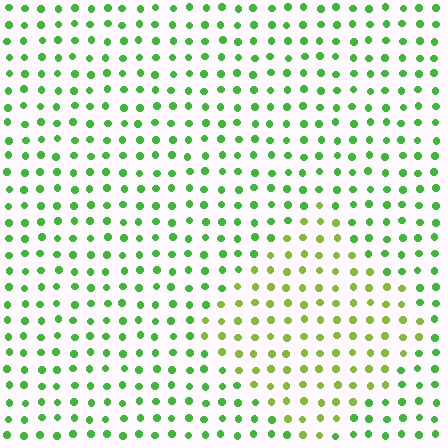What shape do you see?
I see a diamond.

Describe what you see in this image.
The image is filled with small green elements in a uniform arrangement. A diamond-shaped region is visible where the elements are tinted to a slightly different hue, forming a subtle color boundary.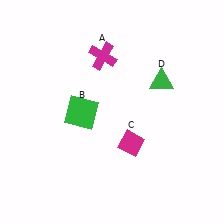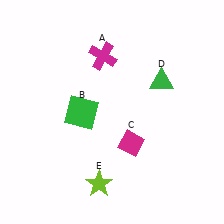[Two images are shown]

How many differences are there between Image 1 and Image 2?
There is 1 difference between the two images.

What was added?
A lime star (E) was added in Image 2.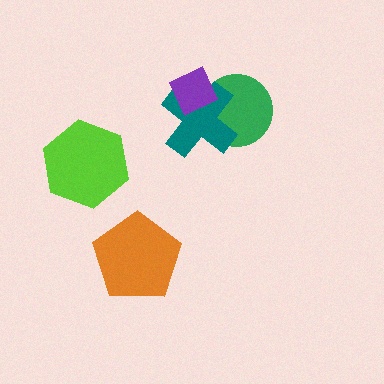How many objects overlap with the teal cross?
2 objects overlap with the teal cross.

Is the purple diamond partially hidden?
No, no other shape covers it.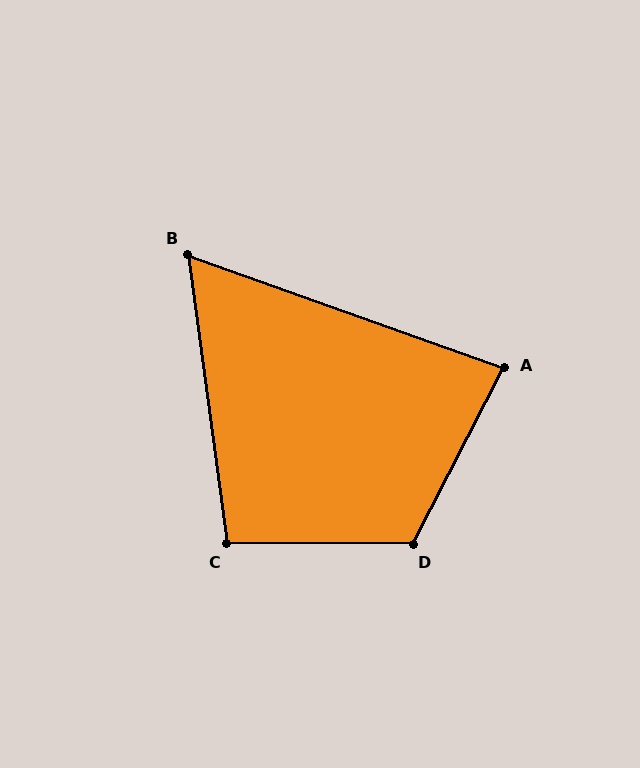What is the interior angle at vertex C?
Approximately 98 degrees (obtuse).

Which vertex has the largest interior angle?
D, at approximately 117 degrees.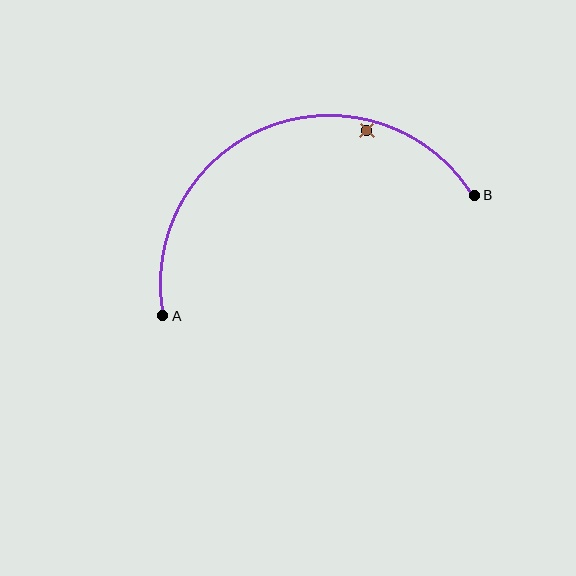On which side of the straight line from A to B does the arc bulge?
The arc bulges above the straight line connecting A and B.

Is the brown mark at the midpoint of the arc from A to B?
No — the brown mark does not lie on the arc at all. It sits slightly inside the curve.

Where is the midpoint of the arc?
The arc midpoint is the point on the curve farthest from the straight line joining A and B. It sits above that line.